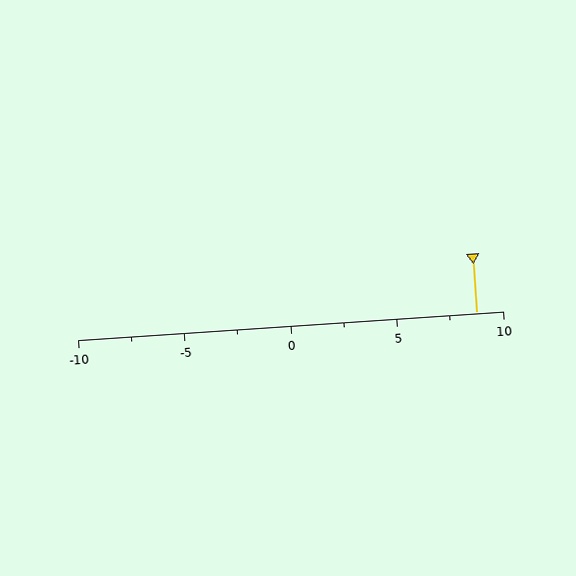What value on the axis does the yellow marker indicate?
The marker indicates approximately 8.8.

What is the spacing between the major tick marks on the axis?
The major ticks are spaced 5 apart.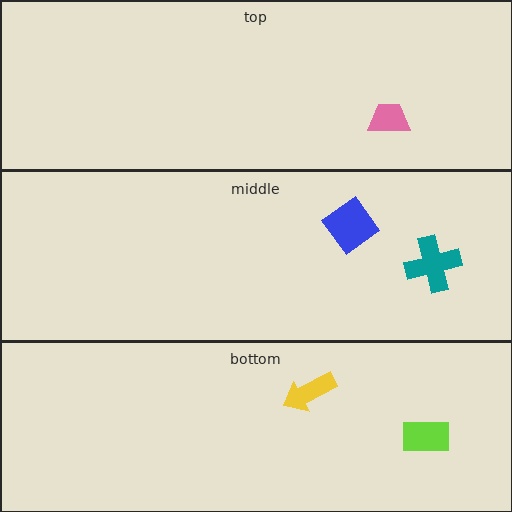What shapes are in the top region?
The pink trapezoid.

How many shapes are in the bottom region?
2.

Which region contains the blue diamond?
The middle region.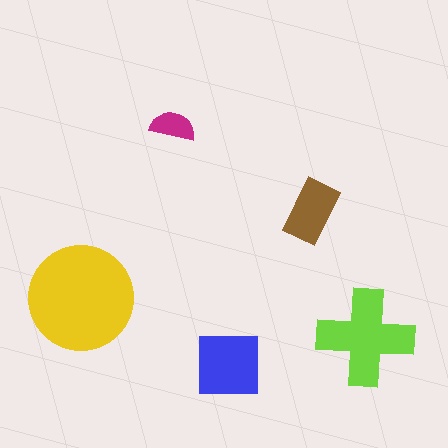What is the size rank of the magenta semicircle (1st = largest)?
5th.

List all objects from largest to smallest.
The yellow circle, the lime cross, the blue square, the brown rectangle, the magenta semicircle.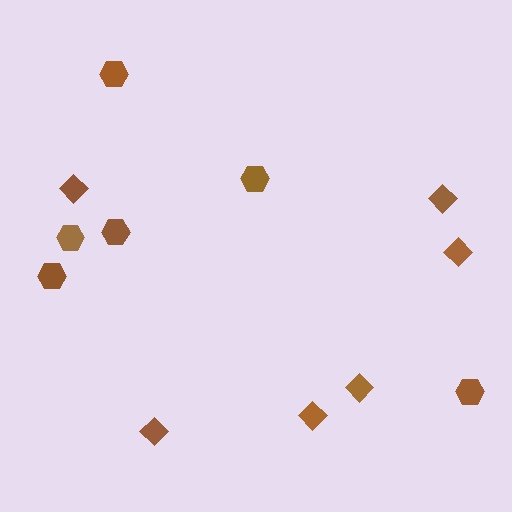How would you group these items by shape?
There are 2 groups: one group of hexagons (6) and one group of diamonds (6).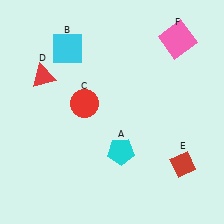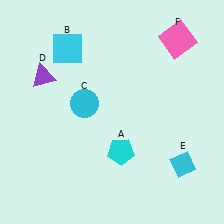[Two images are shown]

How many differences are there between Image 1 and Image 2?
There are 3 differences between the two images.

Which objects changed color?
C changed from red to cyan. D changed from red to purple. E changed from red to cyan.